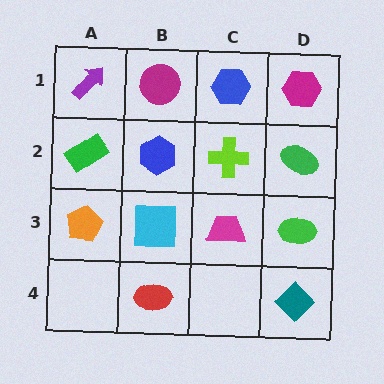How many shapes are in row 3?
4 shapes.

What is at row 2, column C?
A lime cross.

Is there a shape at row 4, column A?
No, that cell is empty.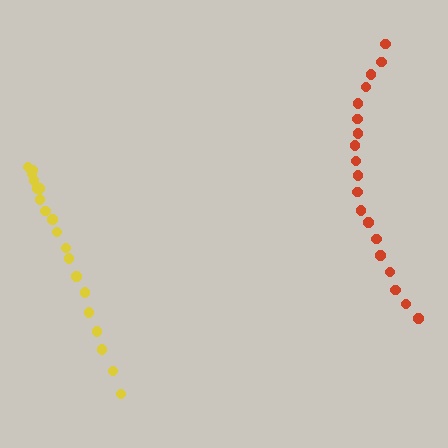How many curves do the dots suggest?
There are 2 distinct paths.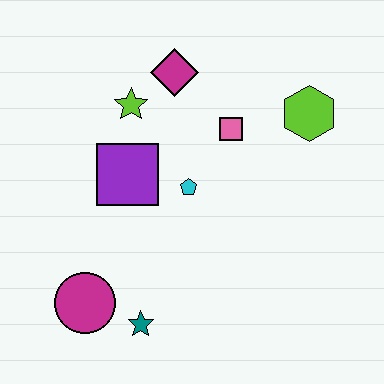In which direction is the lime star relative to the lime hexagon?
The lime star is to the left of the lime hexagon.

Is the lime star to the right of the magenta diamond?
No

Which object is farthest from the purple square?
The lime hexagon is farthest from the purple square.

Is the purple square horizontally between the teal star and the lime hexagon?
No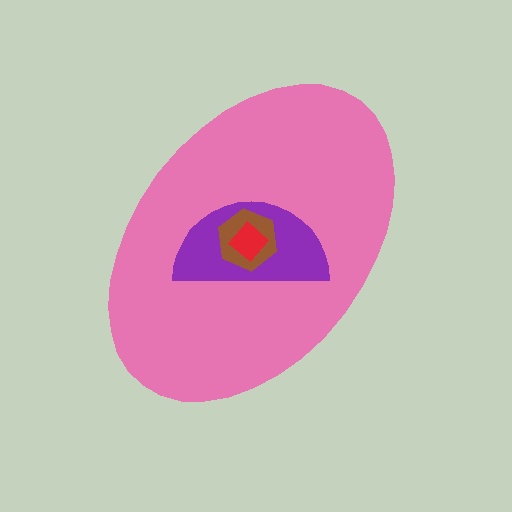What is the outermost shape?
The pink ellipse.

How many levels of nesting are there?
4.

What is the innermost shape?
The red diamond.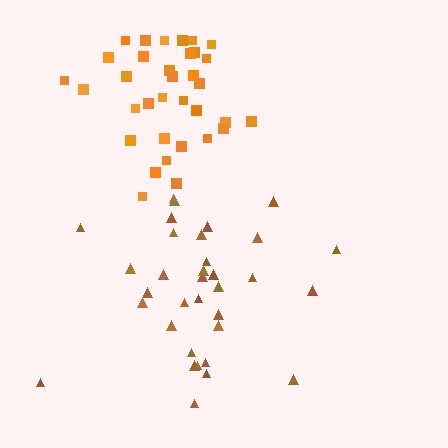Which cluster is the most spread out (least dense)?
Brown.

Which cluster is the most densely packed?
Orange.